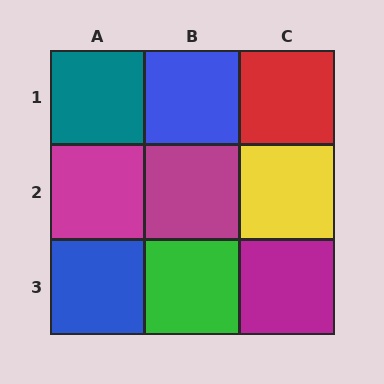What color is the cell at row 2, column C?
Yellow.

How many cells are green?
1 cell is green.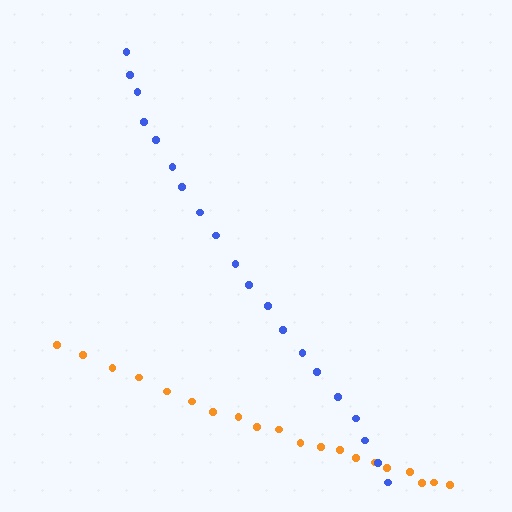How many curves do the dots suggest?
There are 2 distinct paths.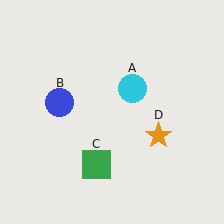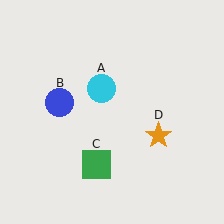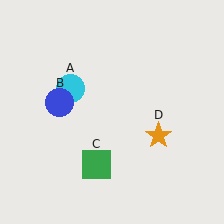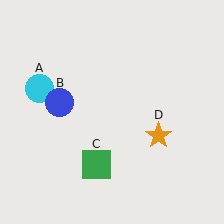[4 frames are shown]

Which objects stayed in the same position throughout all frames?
Blue circle (object B) and green square (object C) and orange star (object D) remained stationary.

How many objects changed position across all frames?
1 object changed position: cyan circle (object A).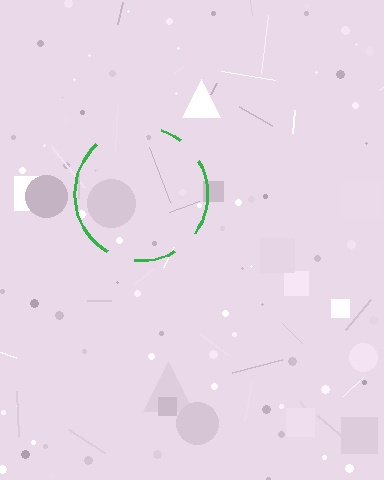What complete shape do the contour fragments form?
The contour fragments form a circle.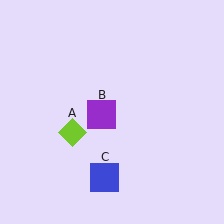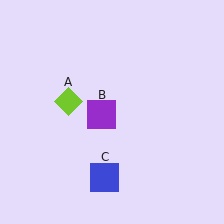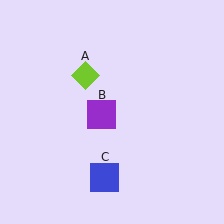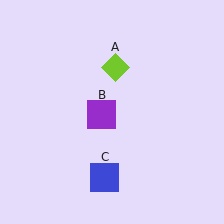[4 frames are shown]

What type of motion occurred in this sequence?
The lime diamond (object A) rotated clockwise around the center of the scene.